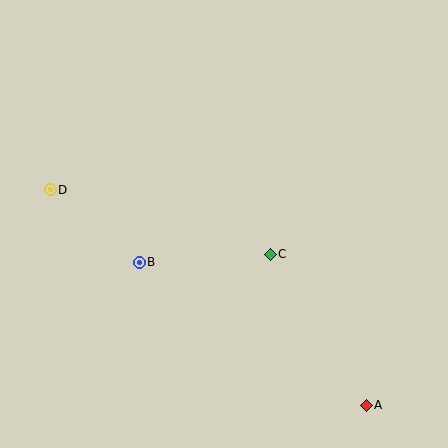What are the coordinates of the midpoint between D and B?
The midpoint between D and B is at (95, 226).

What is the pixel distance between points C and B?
The distance between C and B is 131 pixels.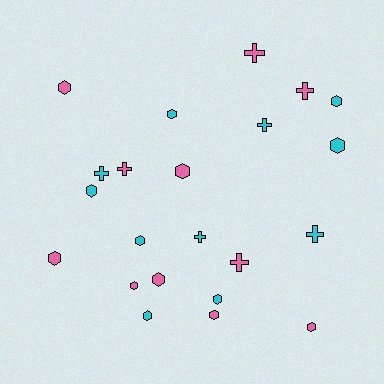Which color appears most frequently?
Pink, with 11 objects.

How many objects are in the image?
There are 22 objects.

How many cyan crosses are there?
There are 4 cyan crosses.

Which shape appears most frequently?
Hexagon, with 14 objects.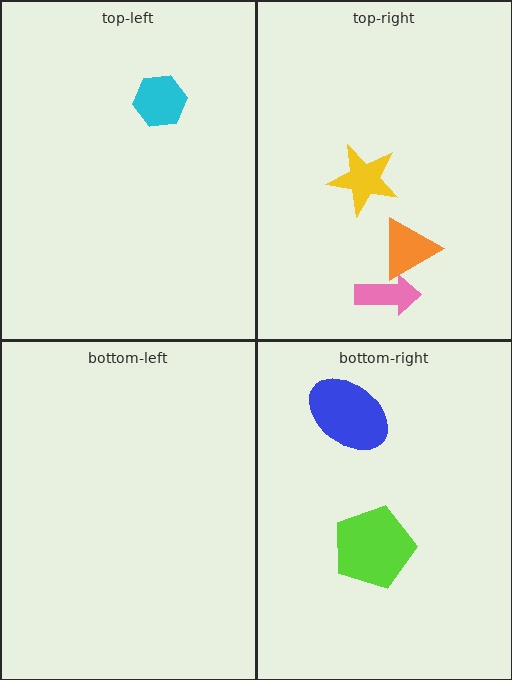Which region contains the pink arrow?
The top-right region.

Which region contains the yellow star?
The top-right region.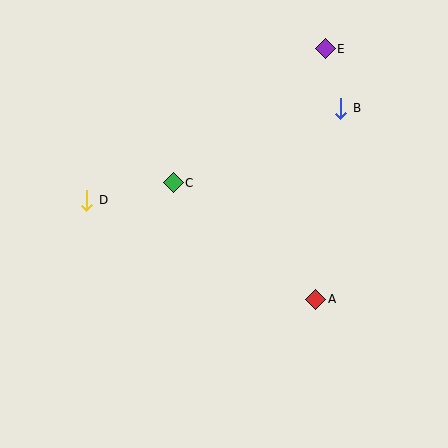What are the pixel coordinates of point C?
Point C is at (173, 183).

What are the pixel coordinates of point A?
Point A is at (316, 299).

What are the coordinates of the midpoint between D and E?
The midpoint between D and E is at (206, 125).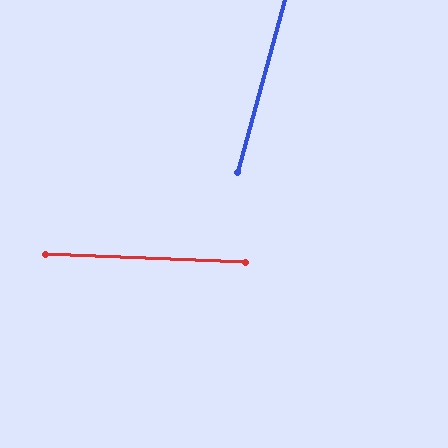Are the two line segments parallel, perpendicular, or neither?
Neither parallel nor perpendicular — they differ by about 77°.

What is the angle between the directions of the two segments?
Approximately 77 degrees.